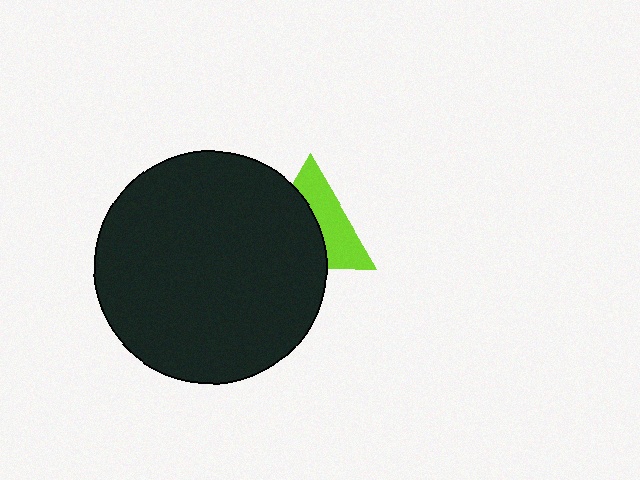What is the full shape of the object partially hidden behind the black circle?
The partially hidden object is a lime triangle.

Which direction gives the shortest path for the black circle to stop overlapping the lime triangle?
Moving left gives the shortest separation.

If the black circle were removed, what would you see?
You would see the complete lime triangle.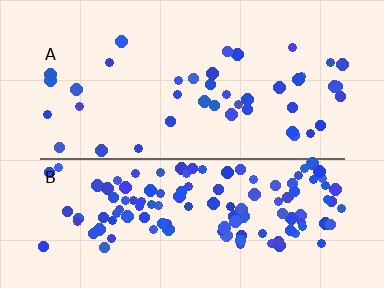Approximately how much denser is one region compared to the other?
Approximately 3.2× — region B over region A.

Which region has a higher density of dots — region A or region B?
B (the bottom).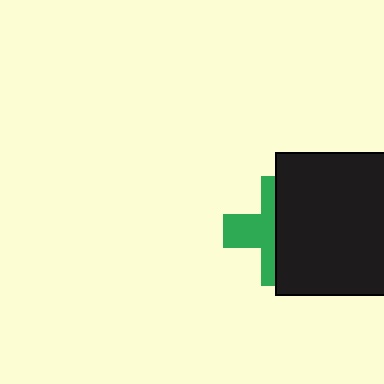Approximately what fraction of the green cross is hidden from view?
Roughly 55% of the green cross is hidden behind the black square.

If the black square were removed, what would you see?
You would see the complete green cross.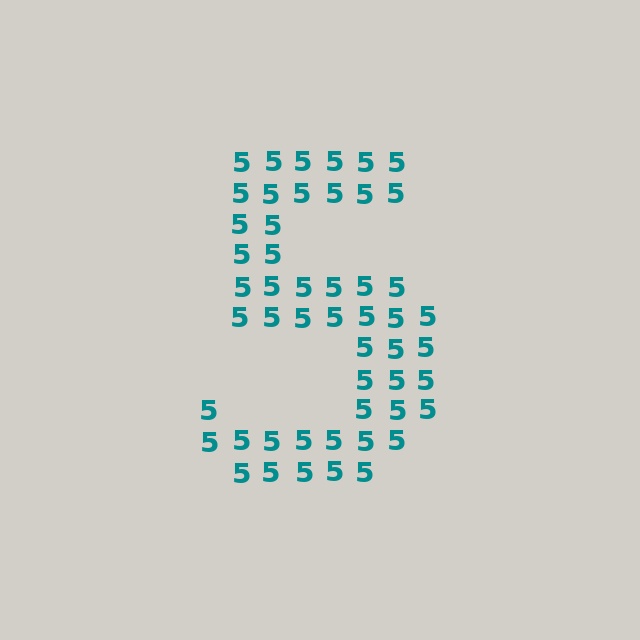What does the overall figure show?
The overall figure shows the digit 5.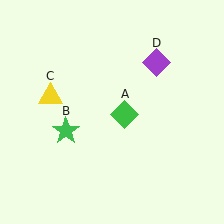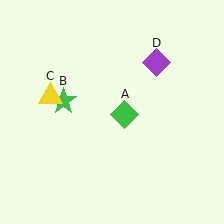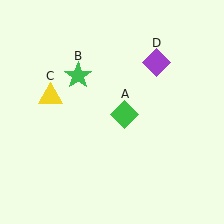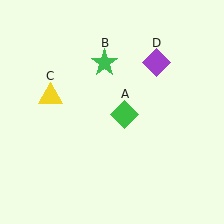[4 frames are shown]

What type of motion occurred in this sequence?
The green star (object B) rotated clockwise around the center of the scene.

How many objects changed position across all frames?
1 object changed position: green star (object B).